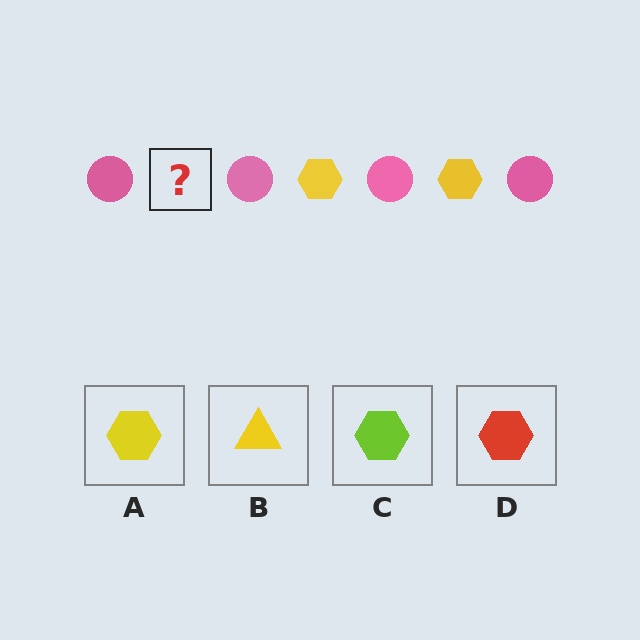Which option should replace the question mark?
Option A.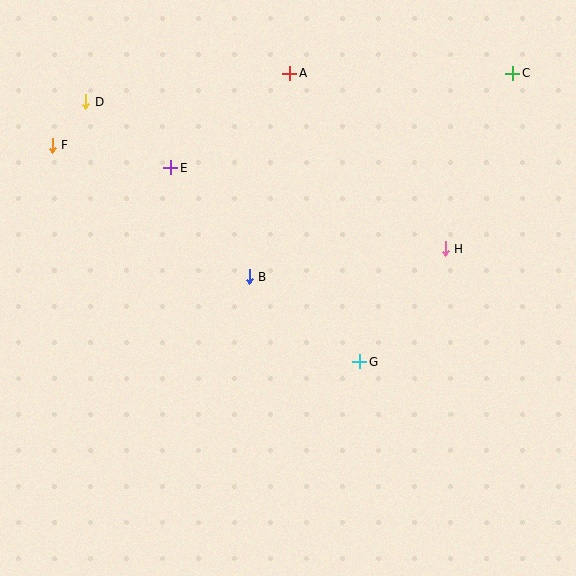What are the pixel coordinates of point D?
Point D is at (86, 102).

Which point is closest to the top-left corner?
Point D is closest to the top-left corner.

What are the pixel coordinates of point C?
Point C is at (513, 73).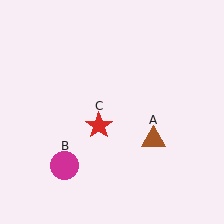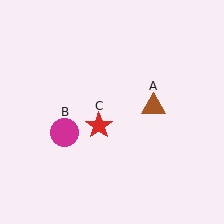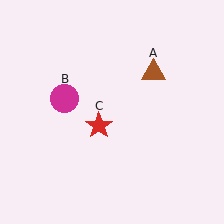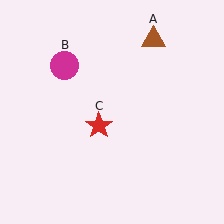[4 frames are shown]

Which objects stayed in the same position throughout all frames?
Red star (object C) remained stationary.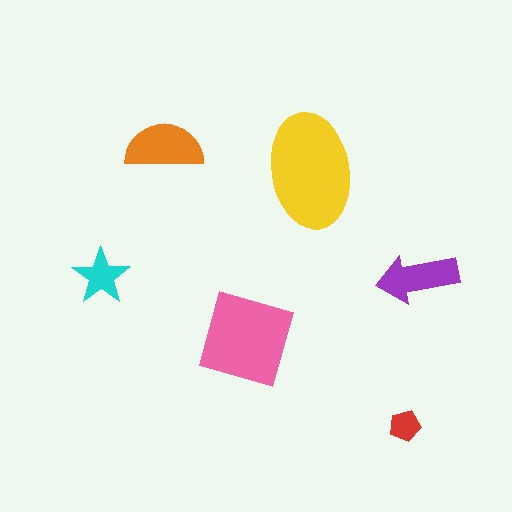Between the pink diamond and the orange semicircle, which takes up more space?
The pink diamond.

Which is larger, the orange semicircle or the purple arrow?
The orange semicircle.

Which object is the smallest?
The red pentagon.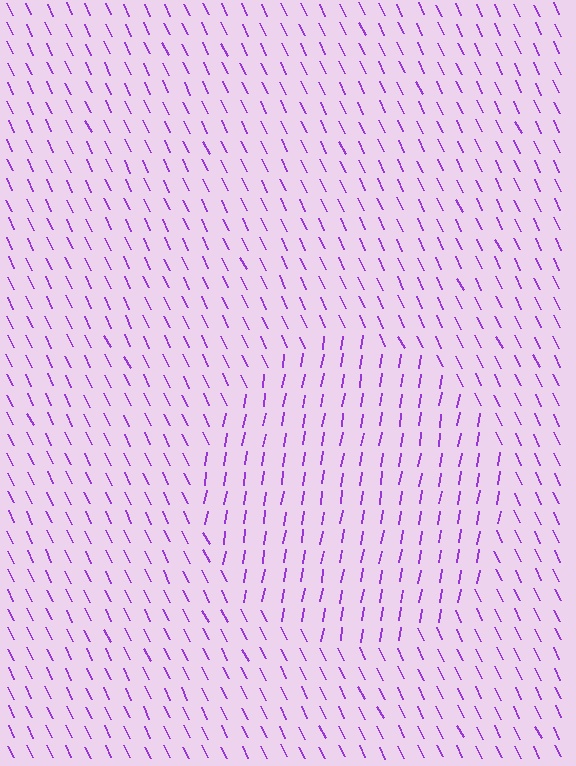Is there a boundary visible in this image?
Yes, there is a texture boundary formed by a change in line orientation.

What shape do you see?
I see a circle.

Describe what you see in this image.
The image is filled with small purple line segments. A circle region in the image has lines oriented differently from the surrounding lines, creating a visible texture boundary.